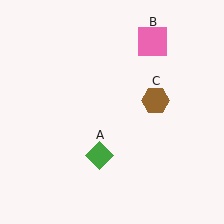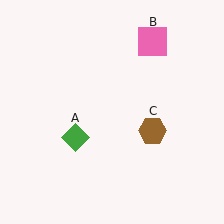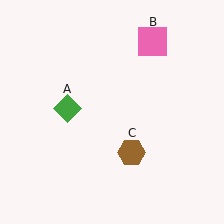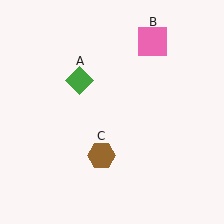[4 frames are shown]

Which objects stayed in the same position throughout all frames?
Pink square (object B) remained stationary.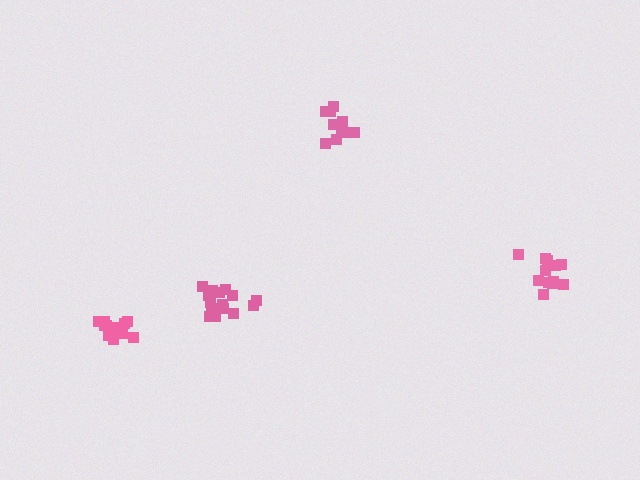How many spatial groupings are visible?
There are 4 spatial groupings.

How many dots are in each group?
Group 1: 10 dots, Group 2: 15 dots, Group 3: 16 dots, Group 4: 12 dots (53 total).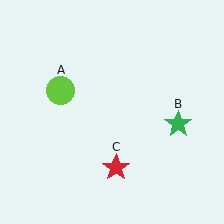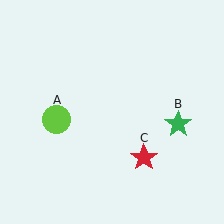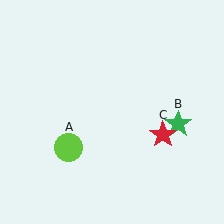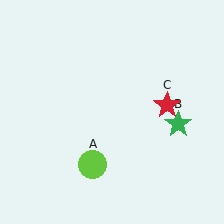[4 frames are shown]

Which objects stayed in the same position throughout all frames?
Green star (object B) remained stationary.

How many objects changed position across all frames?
2 objects changed position: lime circle (object A), red star (object C).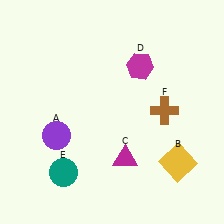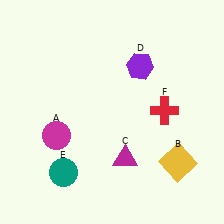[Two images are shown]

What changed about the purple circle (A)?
In Image 1, A is purple. In Image 2, it changed to magenta.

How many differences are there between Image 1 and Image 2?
There are 3 differences between the two images.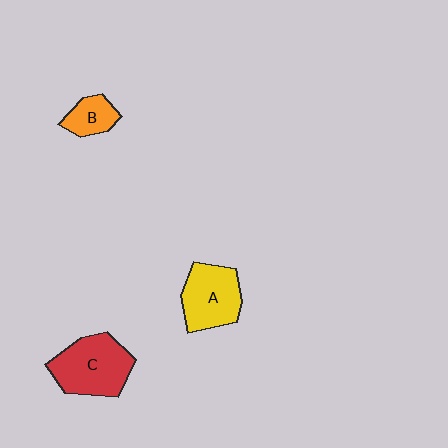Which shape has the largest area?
Shape C (red).